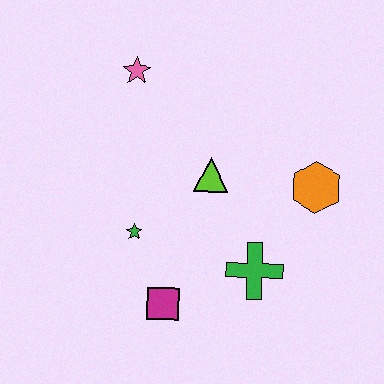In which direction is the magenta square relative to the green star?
The magenta square is below the green star.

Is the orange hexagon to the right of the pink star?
Yes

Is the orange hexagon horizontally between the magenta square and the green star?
No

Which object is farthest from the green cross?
The pink star is farthest from the green cross.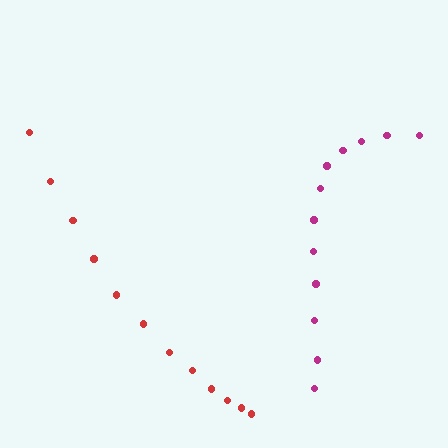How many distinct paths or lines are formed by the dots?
There are 2 distinct paths.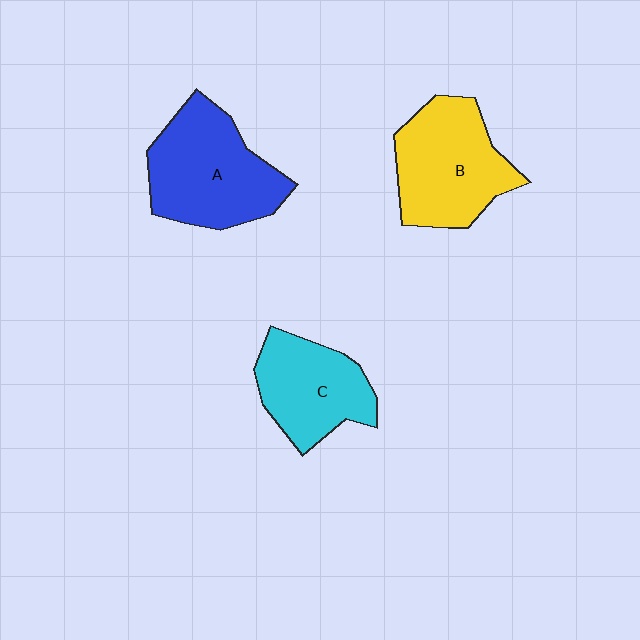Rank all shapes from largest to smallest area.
From largest to smallest: A (blue), B (yellow), C (cyan).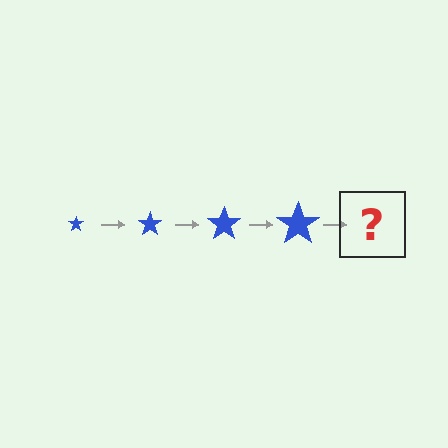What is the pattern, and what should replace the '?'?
The pattern is that the star gets progressively larger each step. The '?' should be a blue star, larger than the previous one.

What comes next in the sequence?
The next element should be a blue star, larger than the previous one.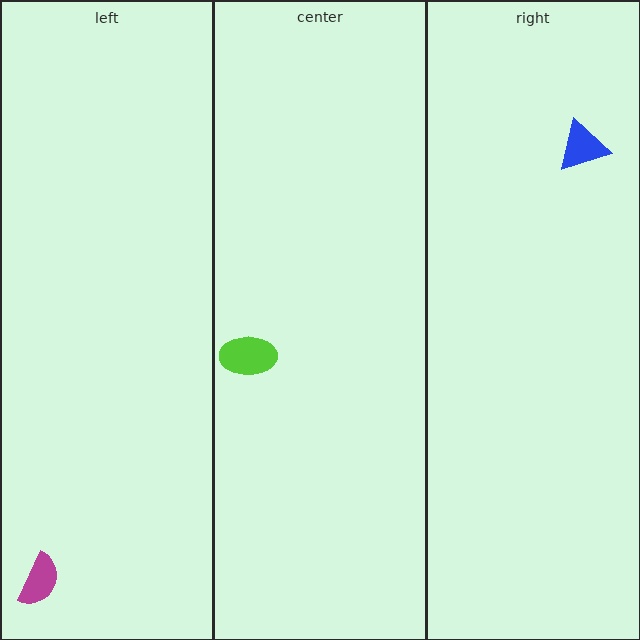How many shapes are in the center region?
1.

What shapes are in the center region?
The lime ellipse.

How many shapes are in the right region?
1.